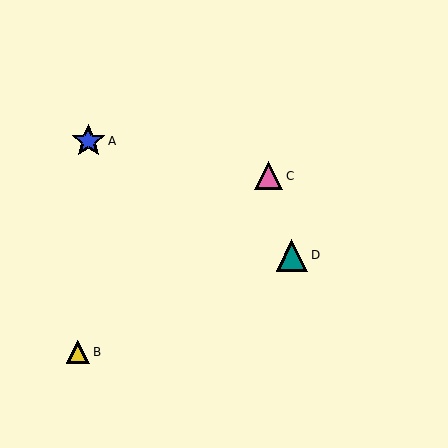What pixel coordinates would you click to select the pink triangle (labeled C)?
Click at (269, 176) to select the pink triangle C.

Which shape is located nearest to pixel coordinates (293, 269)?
The teal triangle (labeled D) at (292, 255) is nearest to that location.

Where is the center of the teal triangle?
The center of the teal triangle is at (292, 255).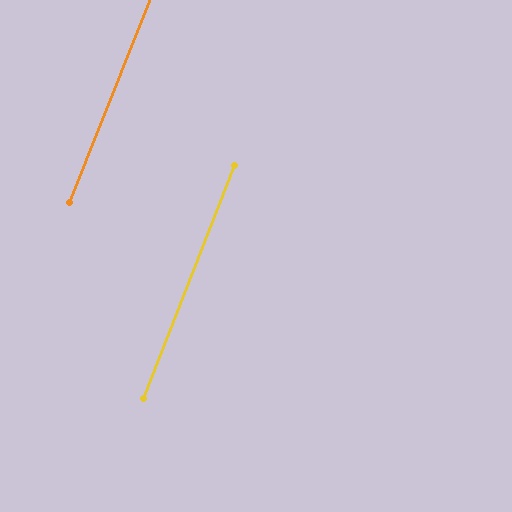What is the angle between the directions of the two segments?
Approximately 0 degrees.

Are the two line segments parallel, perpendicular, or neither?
Parallel — their directions differ by only 0.4°.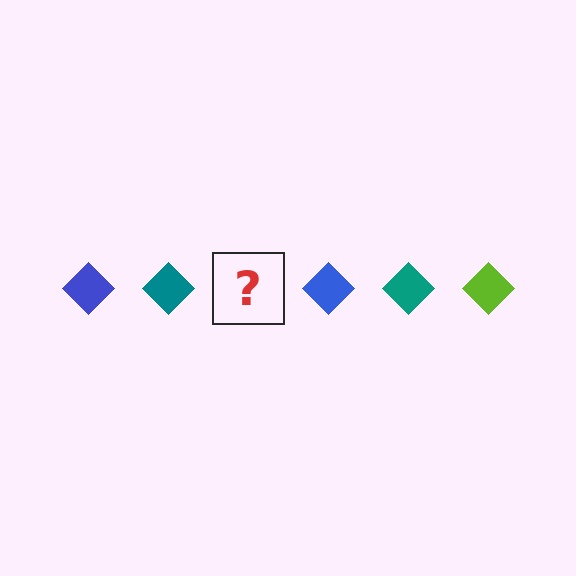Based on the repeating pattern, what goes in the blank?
The blank should be a lime diamond.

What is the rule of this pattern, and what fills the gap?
The rule is that the pattern cycles through blue, teal, lime diamonds. The gap should be filled with a lime diamond.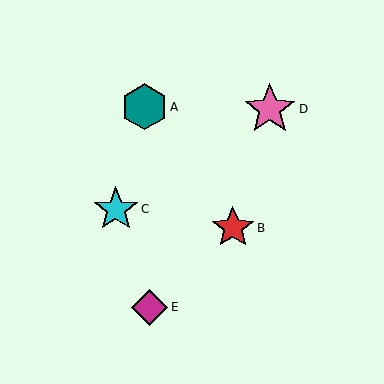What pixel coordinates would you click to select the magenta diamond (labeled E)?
Click at (150, 307) to select the magenta diamond E.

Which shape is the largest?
The pink star (labeled D) is the largest.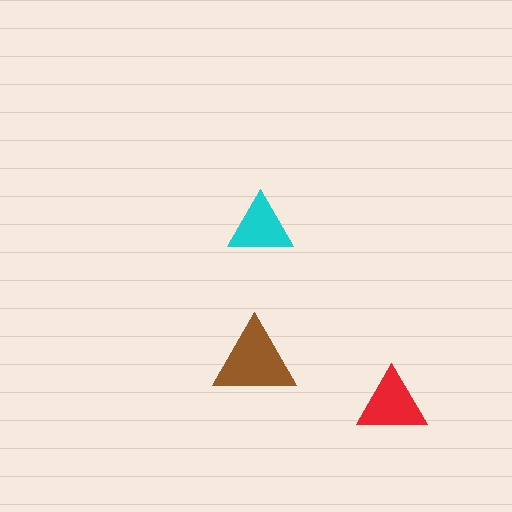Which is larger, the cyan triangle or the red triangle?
The red one.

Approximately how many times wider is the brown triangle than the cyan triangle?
About 1.5 times wider.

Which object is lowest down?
The red triangle is bottommost.